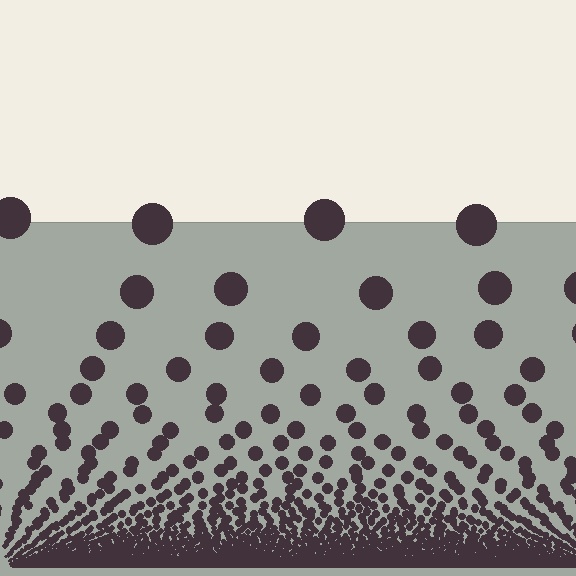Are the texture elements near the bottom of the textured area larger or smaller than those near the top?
Smaller. The gradient is inverted — elements near the bottom are smaller and denser.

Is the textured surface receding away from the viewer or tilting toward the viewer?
The surface appears to tilt toward the viewer. Texture elements get larger and sparser toward the top.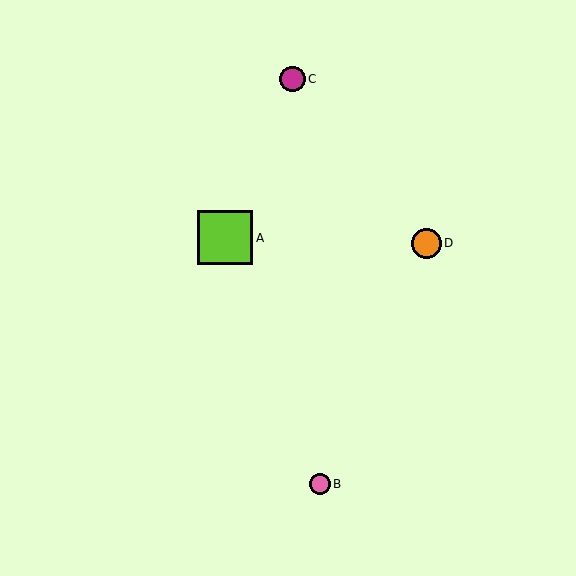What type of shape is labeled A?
Shape A is a lime square.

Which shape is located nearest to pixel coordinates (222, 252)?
The lime square (labeled A) at (225, 238) is nearest to that location.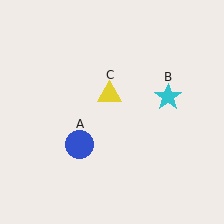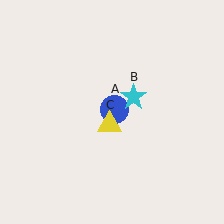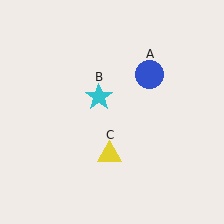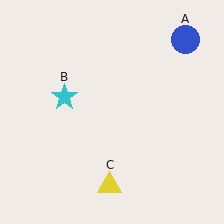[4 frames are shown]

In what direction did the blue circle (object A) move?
The blue circle (object A) moved up and to the right.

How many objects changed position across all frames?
3 objects changed position: blue circle (object A), cyan star (object B), yellow triangle (object C).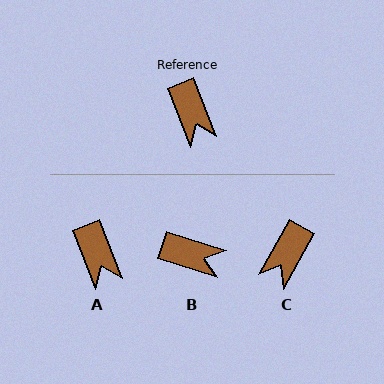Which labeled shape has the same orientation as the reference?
A.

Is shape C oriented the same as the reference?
No, it is off by about 51 degrees.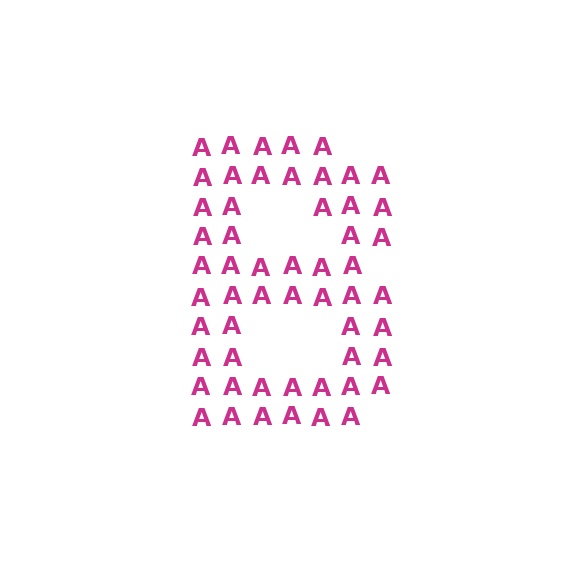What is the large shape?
The large shape is the letter B.